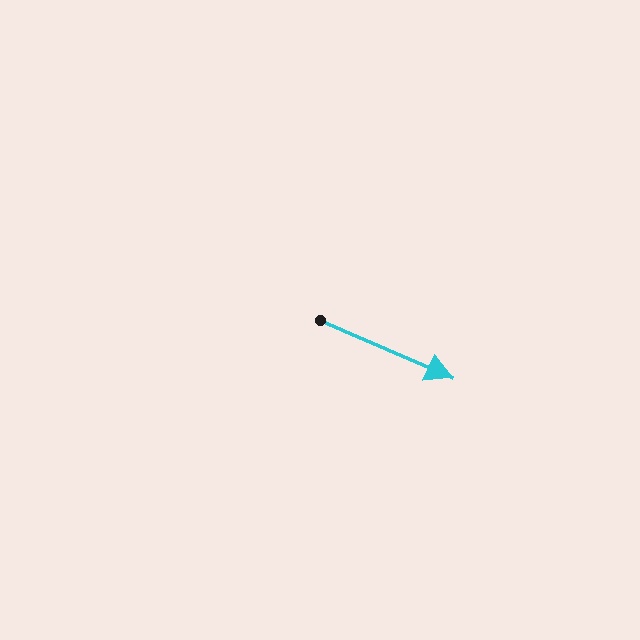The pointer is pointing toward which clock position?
Roughly 4 o'clock.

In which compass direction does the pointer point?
Southeast.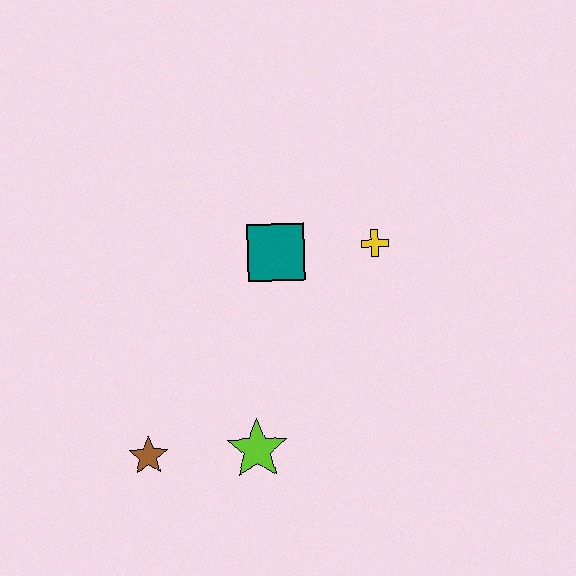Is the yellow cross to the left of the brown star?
No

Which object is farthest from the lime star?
The yellow cross is farthest from the lime star.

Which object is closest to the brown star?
The lime star is closest to the brown star.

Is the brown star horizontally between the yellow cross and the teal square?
No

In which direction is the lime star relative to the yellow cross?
The lime star is below the yellow cross.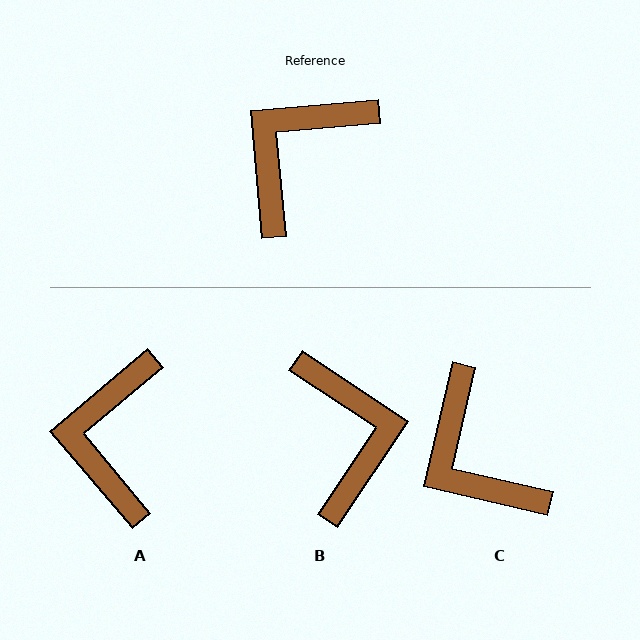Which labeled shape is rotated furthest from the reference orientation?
B, about 129 degrees away.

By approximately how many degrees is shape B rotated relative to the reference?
Approximately 129 degrees clockwise.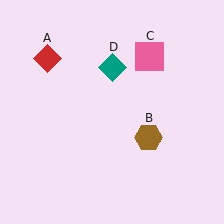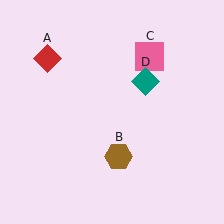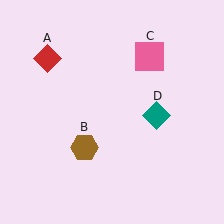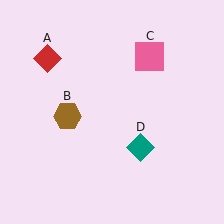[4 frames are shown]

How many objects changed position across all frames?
2 objects changed position: brown hexagon (object B), teal diamond (object D).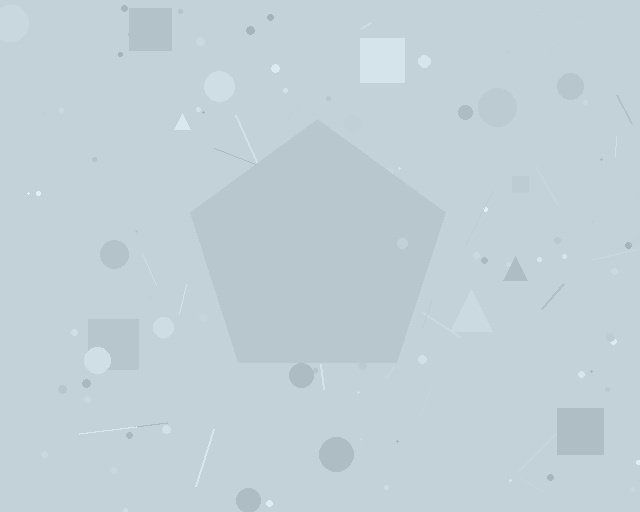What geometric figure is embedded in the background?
A pentagon is embedded in the background.